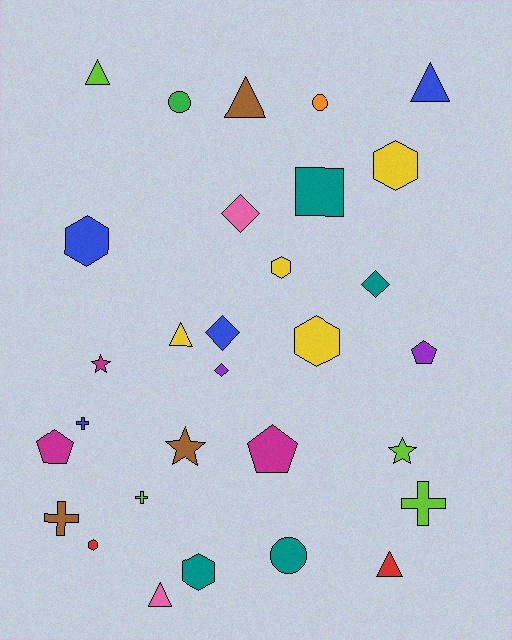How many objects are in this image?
There are 30 objects.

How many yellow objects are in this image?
There are 4 yellow objects.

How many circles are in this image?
There are 3 circles.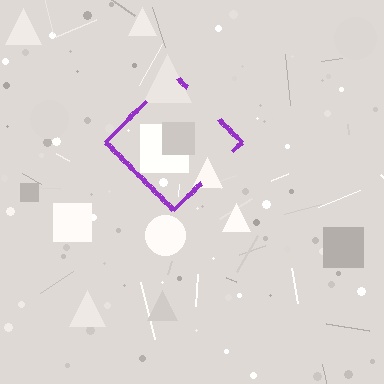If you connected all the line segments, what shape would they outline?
They would outline a diamond.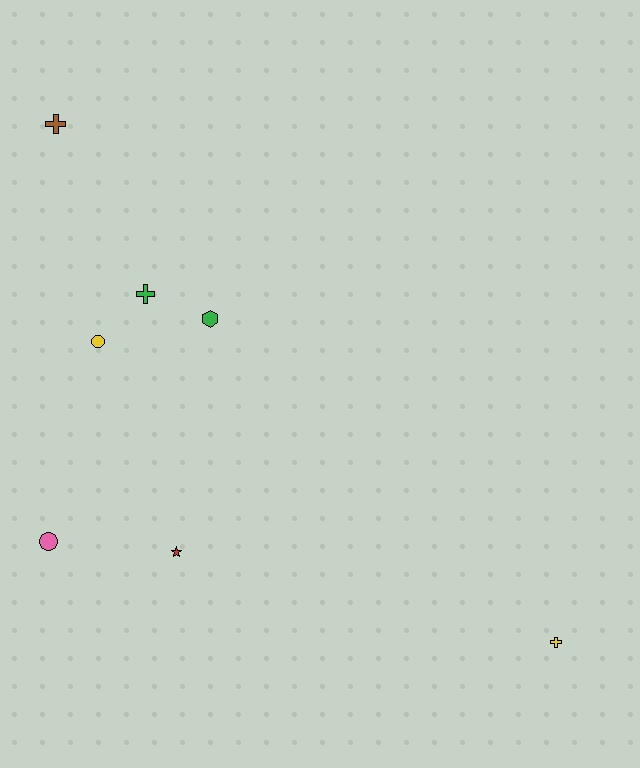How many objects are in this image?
There are 7 objects.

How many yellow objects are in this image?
There are 2 yellow objects.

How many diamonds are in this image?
There are no diamonds.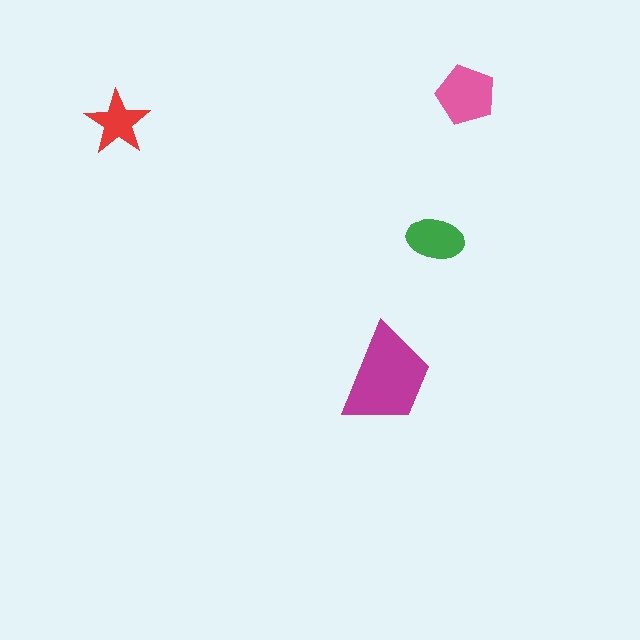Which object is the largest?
The magenta trapezoid.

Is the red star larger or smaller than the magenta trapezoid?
Smaller.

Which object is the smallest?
The red star.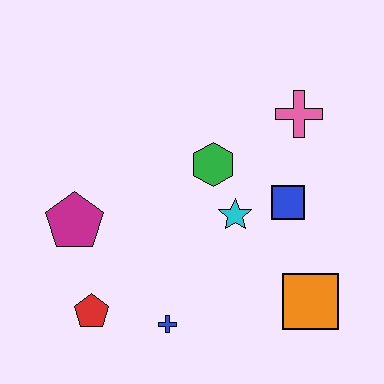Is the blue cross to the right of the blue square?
No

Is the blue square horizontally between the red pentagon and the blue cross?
No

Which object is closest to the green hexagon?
The cyan star is closest to the green hexagon.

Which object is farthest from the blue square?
The red pentagon is farthest from the blue square.